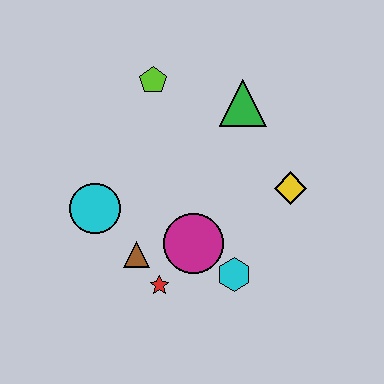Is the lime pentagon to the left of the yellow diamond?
Yes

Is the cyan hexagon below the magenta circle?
Yes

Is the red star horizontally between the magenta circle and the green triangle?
No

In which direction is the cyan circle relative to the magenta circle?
The cyan circle is to the left of the magenta circle.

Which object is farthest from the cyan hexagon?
The lime pentagon is farthest from the cyan hexagon.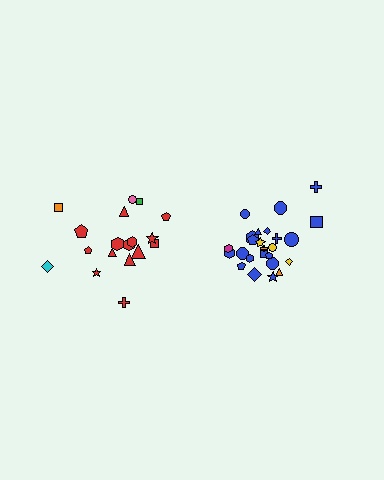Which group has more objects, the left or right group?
The right group.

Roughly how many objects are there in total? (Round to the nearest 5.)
Roughly 45 objects in total.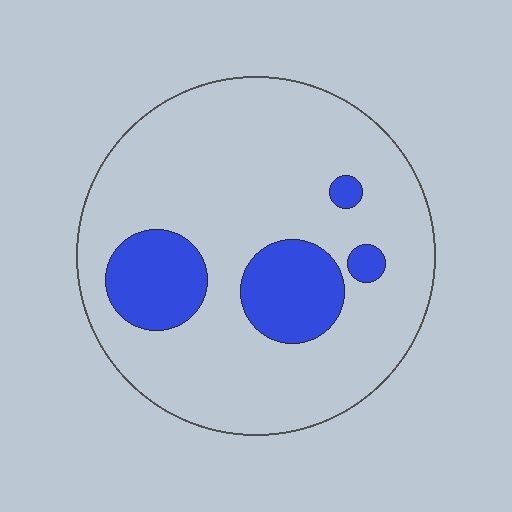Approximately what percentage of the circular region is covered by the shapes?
Approximately 20%.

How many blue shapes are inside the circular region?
4.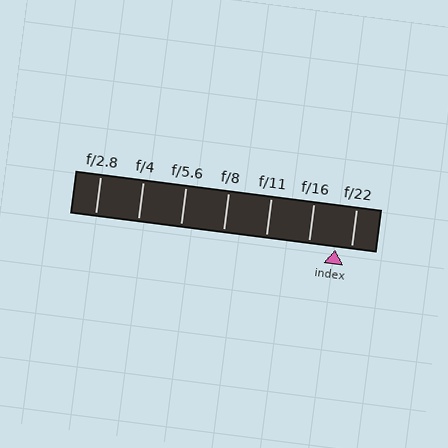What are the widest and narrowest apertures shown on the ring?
The widest aperture shown is f/2.8 and the narrowest is f/22.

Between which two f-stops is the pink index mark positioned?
The index mark is between f/16 and f/22.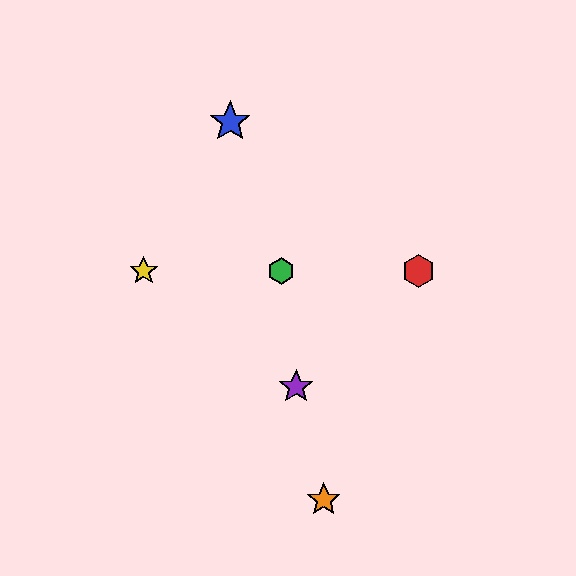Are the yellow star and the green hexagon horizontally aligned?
Yes, both are at y≈271.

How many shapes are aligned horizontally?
3 shapes (the red hexagon, the green hexagon, the yellow star) are aligned horizontally.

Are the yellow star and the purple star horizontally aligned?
No, the yellow star is at y≈271 and the purple star is at y≈387.